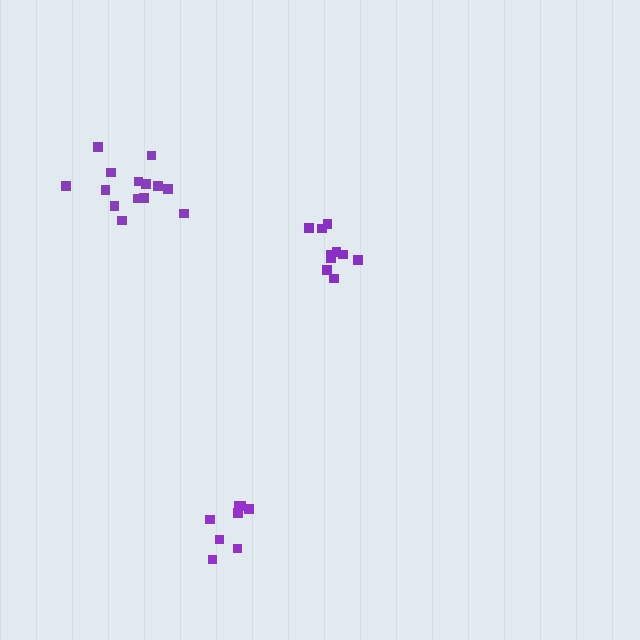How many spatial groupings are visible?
There are 3 spatial groupings.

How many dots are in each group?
Group 1: 10 dots, Group 2: 14 dots, Group 3: 8 dots (32 total).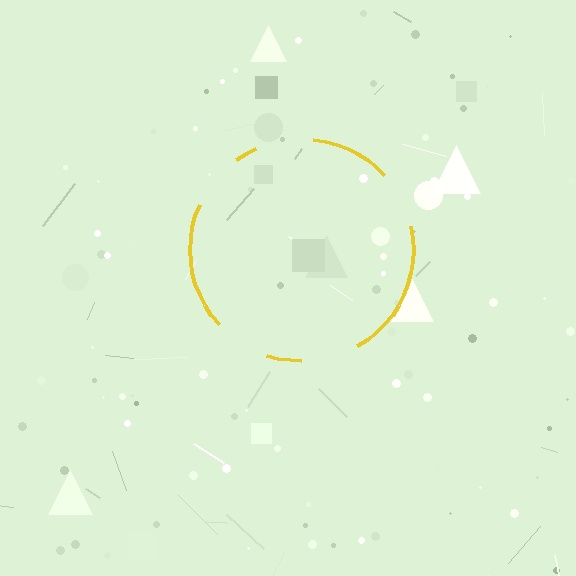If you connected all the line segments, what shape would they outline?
They would outline a circle.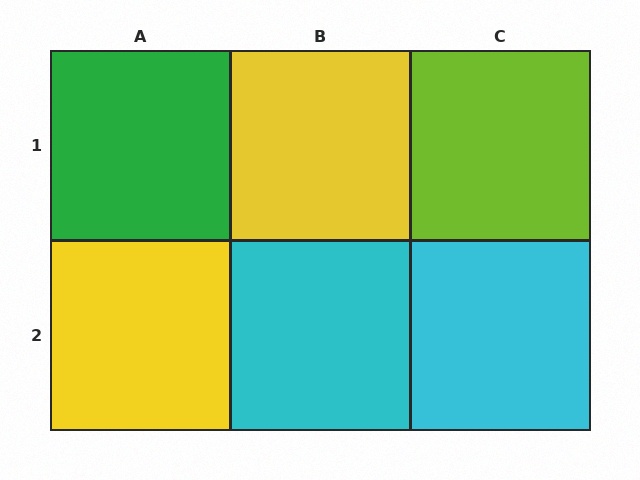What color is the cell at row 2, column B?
Cyan.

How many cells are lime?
1 cell is lime.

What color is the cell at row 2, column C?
Cyan.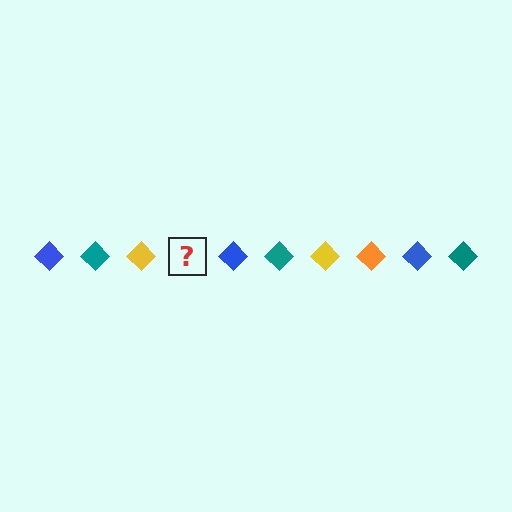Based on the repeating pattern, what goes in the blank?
The blank should be an orange diamond.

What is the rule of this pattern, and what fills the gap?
The rule is that the pattern cycles through blue, teal, yellow, orange diamonds. The gap should be filled with an orange diamond.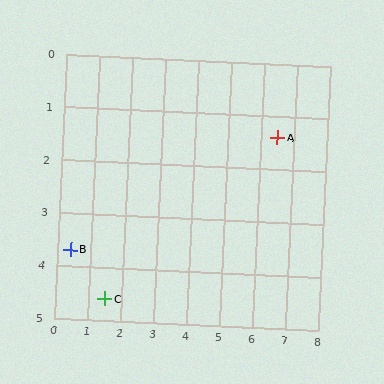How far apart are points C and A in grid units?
Points C and A are about 5.9 grid units apart.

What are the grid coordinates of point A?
Point A is at approximately (6.5, 1.4).